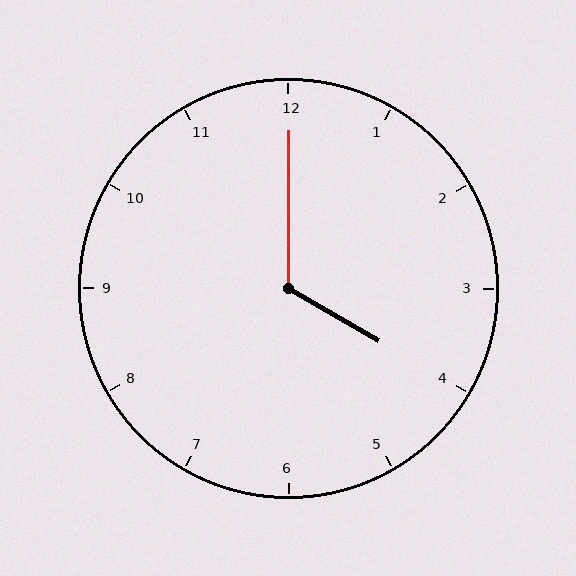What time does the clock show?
4:00.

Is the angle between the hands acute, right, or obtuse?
It is obtuse.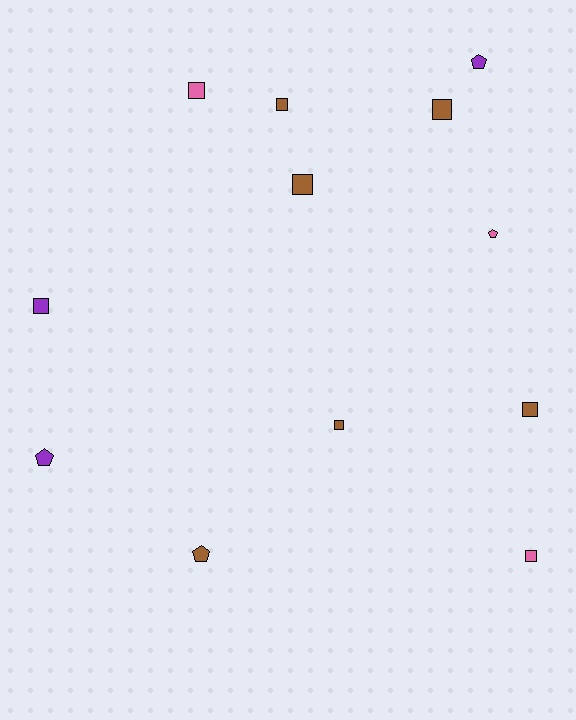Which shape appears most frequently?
Square, with 8 objects.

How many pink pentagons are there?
There is 1 pink pentagon.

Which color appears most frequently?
Brown, with 6 objects.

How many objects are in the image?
There are 12 objects.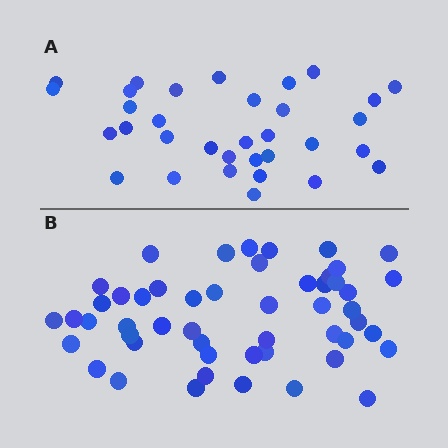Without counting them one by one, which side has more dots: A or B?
Region B (the bottom region) has more dots.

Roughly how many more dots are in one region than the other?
Region B has approximately 20 more dots than region A.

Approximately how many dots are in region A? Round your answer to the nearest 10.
About 30 dots. (The exact count is 33, which rounds to 30.)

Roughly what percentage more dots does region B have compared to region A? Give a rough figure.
About 55% more.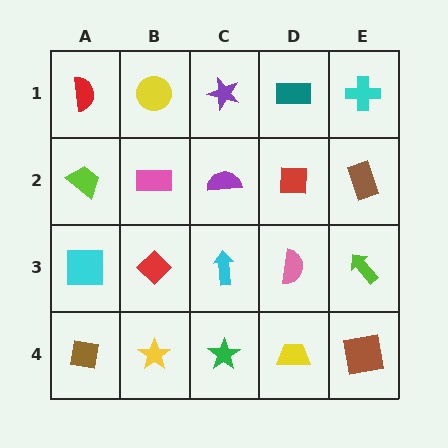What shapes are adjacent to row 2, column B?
A yellow circle (row 1, column B), a red diamond (row 3, column B), a lime trapezoid (row 2, column A), a purple semicircle (row 2, column C).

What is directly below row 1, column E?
A brown rectangle.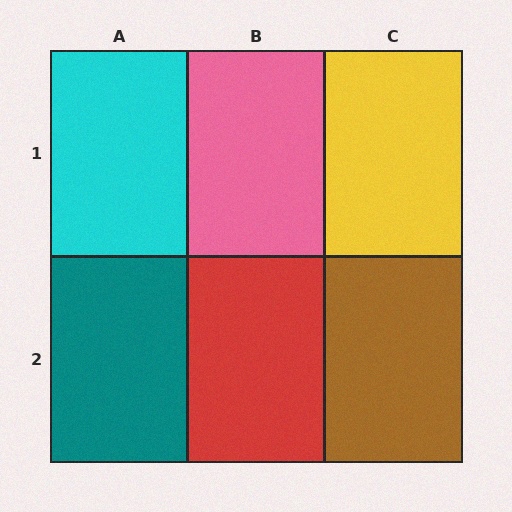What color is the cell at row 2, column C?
Brown.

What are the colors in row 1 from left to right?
Cyan, pink, yellow.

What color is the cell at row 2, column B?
Red.